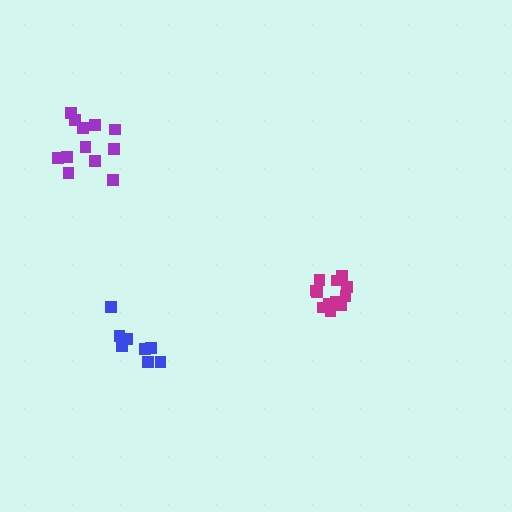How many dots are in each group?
Group 1: 12 dots, Group 2: 12 dots, Group 3: 8 dots (32 total).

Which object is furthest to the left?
The purple cluster is leftmost.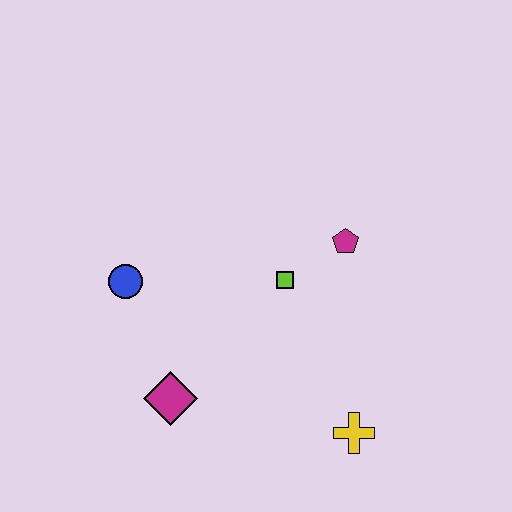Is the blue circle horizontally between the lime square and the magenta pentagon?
No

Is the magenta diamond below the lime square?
Yes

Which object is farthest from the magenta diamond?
The magenta pentagon is farthest from the magenta diamond.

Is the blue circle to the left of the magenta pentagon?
Yes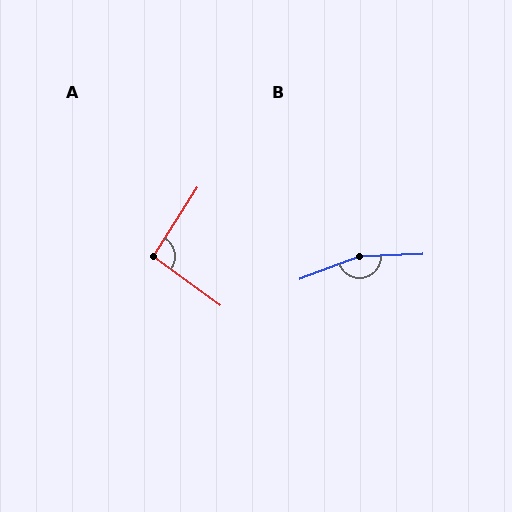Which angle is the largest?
B, at approximately 162 degrees.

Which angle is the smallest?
A, at approximately 94 degrees.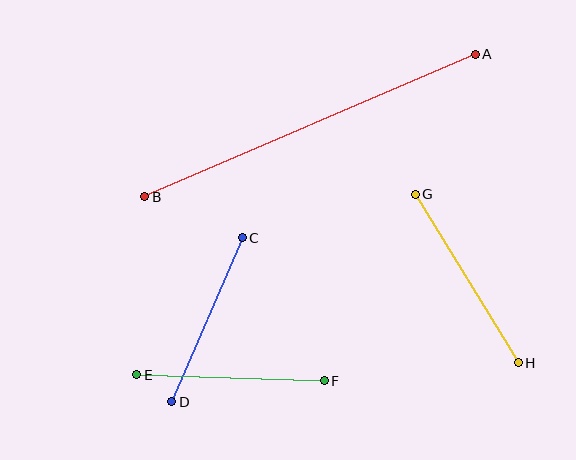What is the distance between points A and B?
The distance is approximately 360 pixels.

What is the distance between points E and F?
The distance is approximately 188 pixels.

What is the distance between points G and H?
The distance is approximately 197 pixels.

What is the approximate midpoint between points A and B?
The midpoint is at approximately (310, 126) pixels.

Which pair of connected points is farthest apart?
Points A and B are farthest apart.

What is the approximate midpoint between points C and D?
The midpoint is at approximately (207, 320) pixels.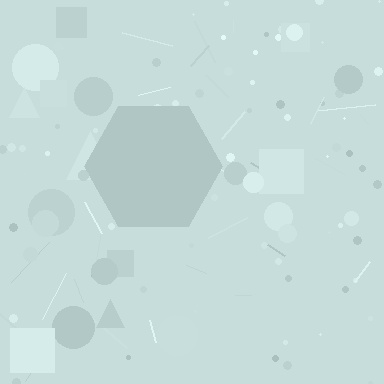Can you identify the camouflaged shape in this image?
The camouflaged shape is a hexagon.